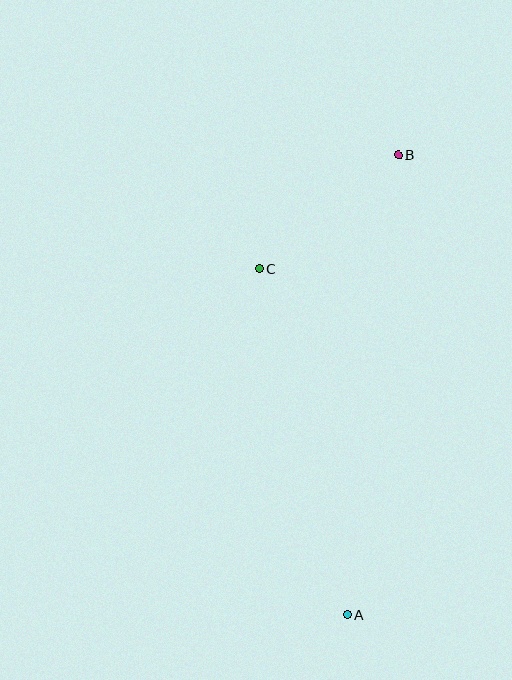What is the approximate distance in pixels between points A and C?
The distance between A and C is approximately 357 pixels.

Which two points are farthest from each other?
Points A and B are farthest from each other.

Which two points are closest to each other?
Points B and C are closest to each other.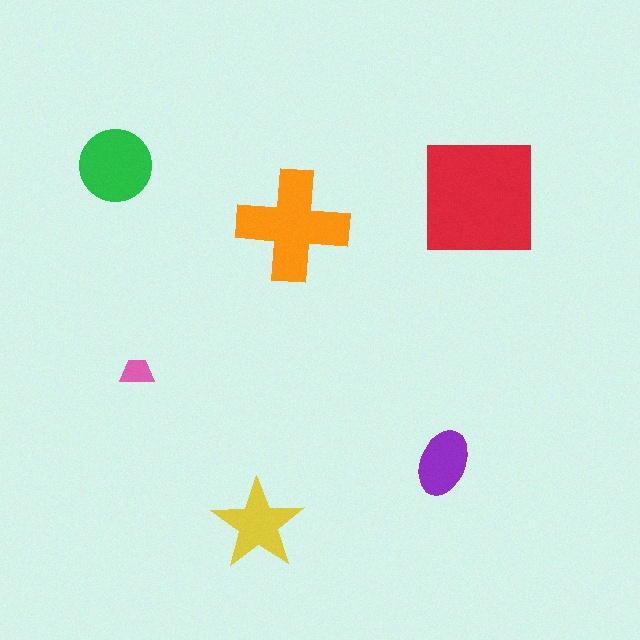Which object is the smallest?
The pink trapezoid.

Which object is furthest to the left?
The green circle is leftmost.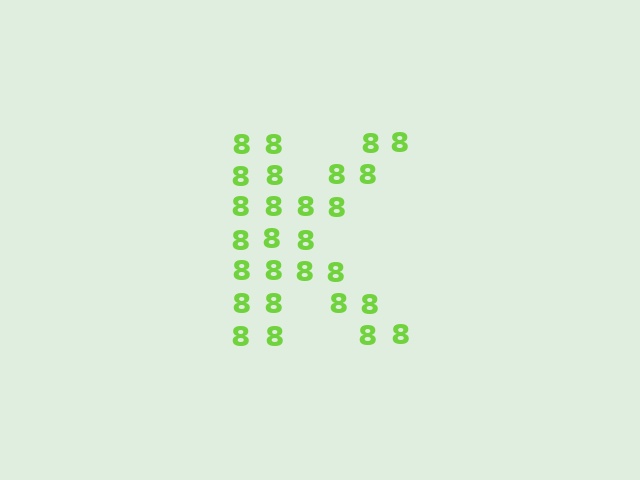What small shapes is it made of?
It is made of small digit 8's.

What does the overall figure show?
The overall figure shows the letter K.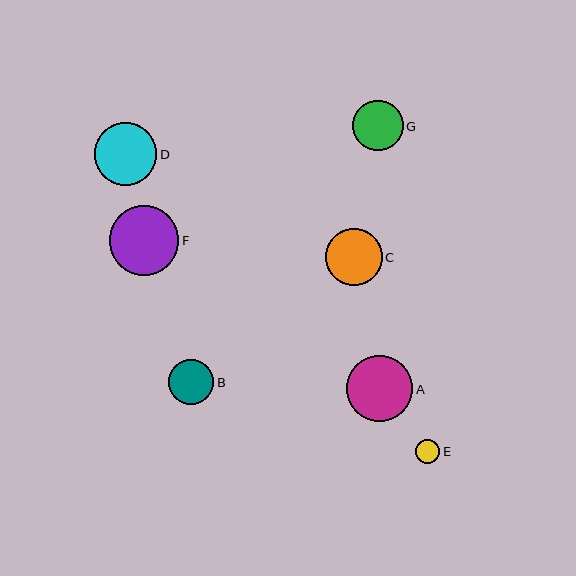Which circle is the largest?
Circle F is the largest with a size of approximately 69 pixels.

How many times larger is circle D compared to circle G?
Circle D is approximately 1.2 times the size of circle G.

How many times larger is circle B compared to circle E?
Circle B is approximately 1.8 times the size of circle E.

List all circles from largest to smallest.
From largest to smallest: F, A, D, C, G, B, E.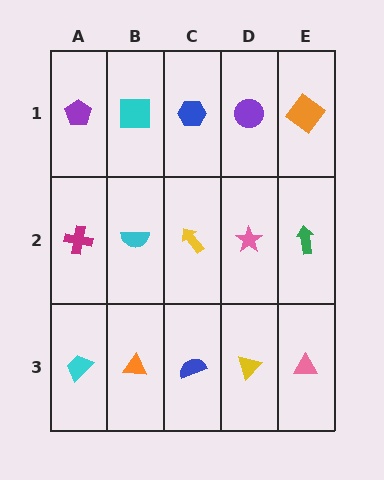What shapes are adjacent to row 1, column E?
A green arrow (row 2, column E), a purple circle (row 1, column D).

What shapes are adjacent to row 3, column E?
A green arrow (row 2, column E), a yellow triangle (row 3, column D).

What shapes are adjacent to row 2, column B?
A cyan square (row 1, column B), an orange triangle (row 3, column B), a magenta cross (row 2, column A), a yellow arrow (row 2, column C).